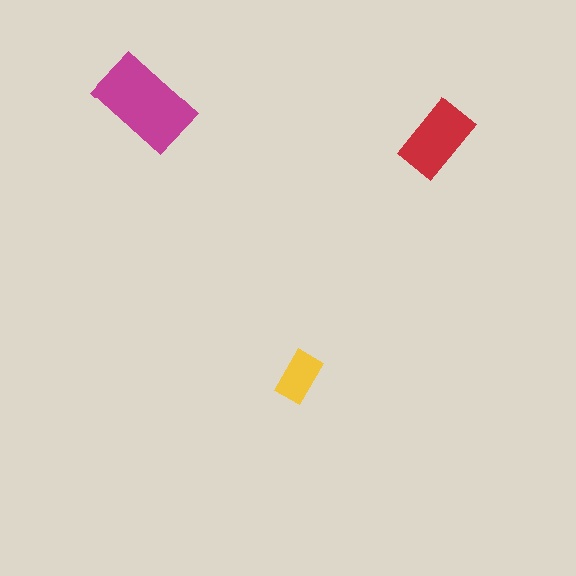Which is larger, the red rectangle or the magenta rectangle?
The magenta one.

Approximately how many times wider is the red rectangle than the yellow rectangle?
About 1.5 times wider.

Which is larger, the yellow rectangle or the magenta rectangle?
The magenta one.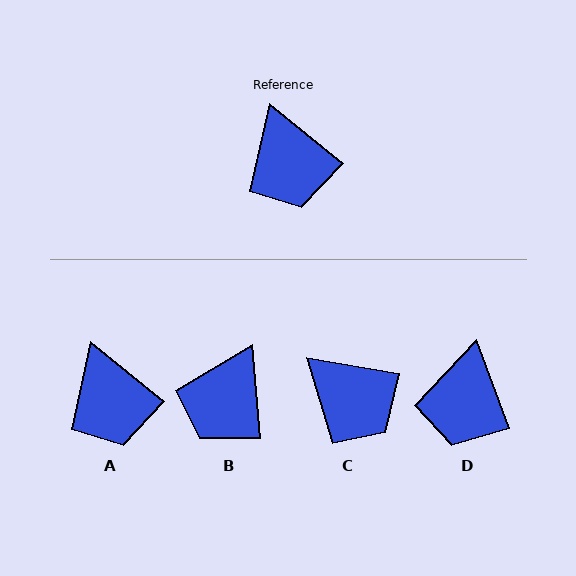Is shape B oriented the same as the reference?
No, it is off by about 46 degrees.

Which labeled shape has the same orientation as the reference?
A.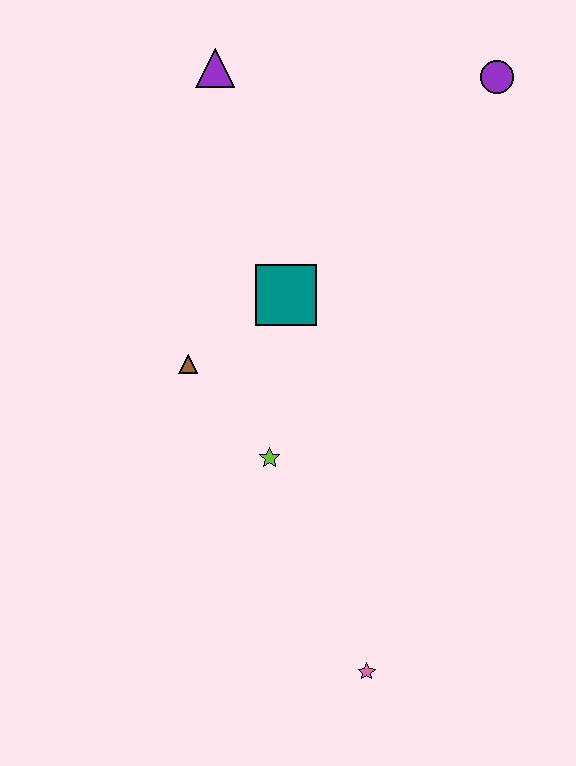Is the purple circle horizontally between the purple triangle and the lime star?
No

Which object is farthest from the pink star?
The purple triangle is farthest from the pink star.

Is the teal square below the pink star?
No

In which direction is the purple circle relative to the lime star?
The purple circle is above the lime star.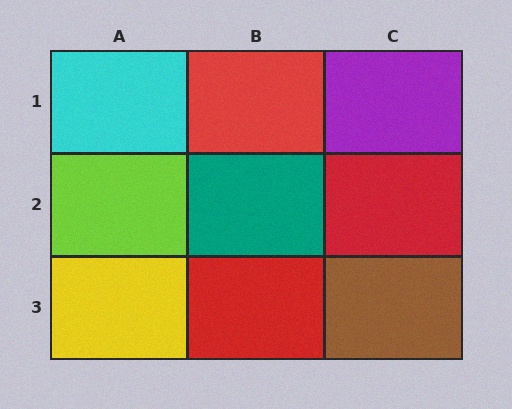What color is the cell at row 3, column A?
Yellow.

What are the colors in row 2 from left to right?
Lime, teal, red.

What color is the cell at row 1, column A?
Cyan.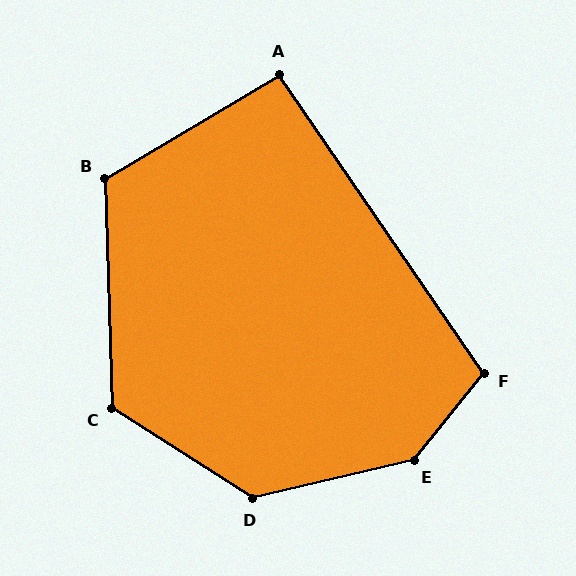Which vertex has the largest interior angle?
E, at approximately 142 degrees.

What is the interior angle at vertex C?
Approximately 124 degrees (obtuse).